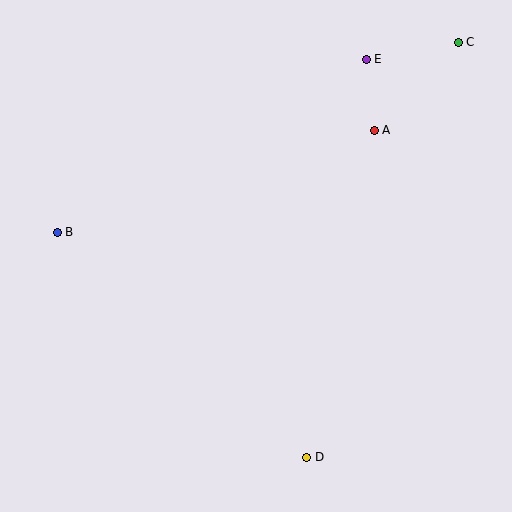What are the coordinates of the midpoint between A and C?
The midpoint between A and C is at (416, 86).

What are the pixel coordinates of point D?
Point D is at (307, 457).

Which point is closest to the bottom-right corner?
Point D is closest to the bottom-right corner.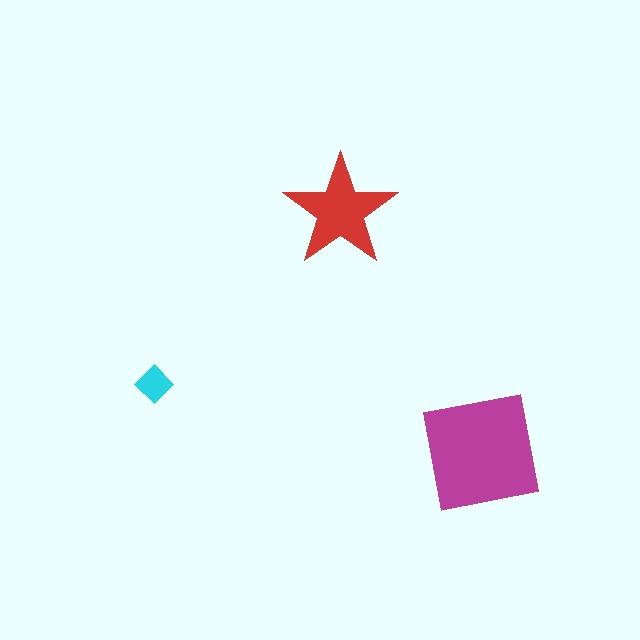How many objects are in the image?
There are 3 objects in the image.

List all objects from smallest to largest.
The cyan diamond, the red star, the magenta square.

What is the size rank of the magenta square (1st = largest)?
1st.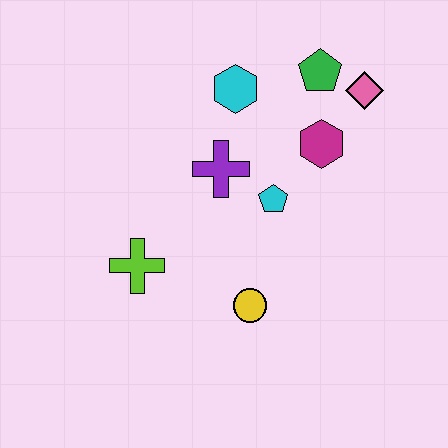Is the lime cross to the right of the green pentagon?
No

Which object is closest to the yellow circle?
The cyan pentagon is closest to the yellow circle.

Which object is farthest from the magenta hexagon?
The lime cross is farthest from the magenta hexagon.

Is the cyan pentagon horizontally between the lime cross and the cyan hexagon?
No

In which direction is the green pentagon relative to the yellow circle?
The green pentagon is above the yellow circle.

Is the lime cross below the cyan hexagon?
Yes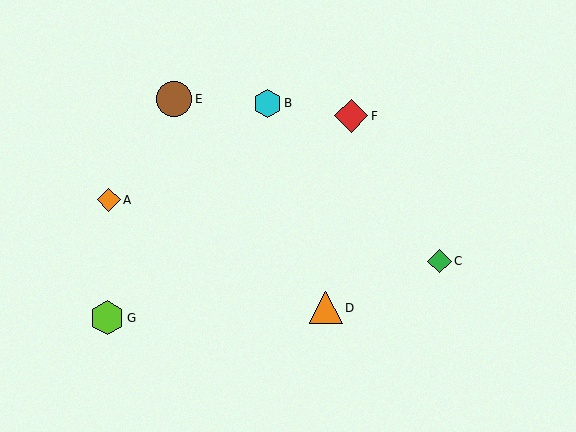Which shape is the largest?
The brown circle (labeled E) is the largest.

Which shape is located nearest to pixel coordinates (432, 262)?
The green diamond (labeled C) at (440, 261) is nearest to that location.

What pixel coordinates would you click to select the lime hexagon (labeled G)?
Click at (107, 318) to select the lime hexagon G.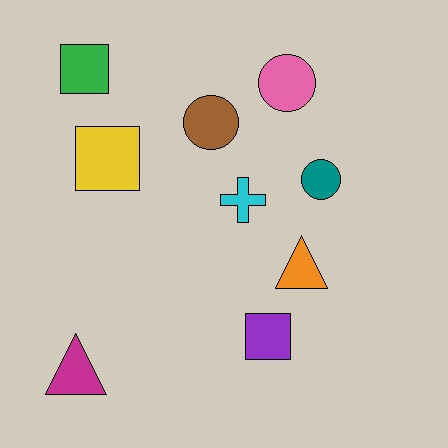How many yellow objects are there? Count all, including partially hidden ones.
There is 1 yellow object.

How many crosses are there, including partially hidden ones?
There is 1 cross.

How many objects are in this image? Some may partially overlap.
There are 9 objects.